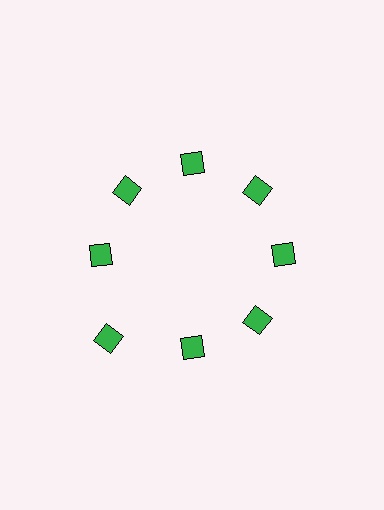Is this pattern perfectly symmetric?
No. The 8 green diamonds are arranged in a ring, but one element near the 8 o'clock position is pushed outward from the center, breaking the 8-fold rotational symmetry.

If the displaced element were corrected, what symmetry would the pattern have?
It would have 8-fold rotational symmetry — the pattern would map onto itself every 45 degrees.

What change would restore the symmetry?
The symmetry would be restored by moving it inward, back onto the ring so that all 8 diamonds sit at equal angles and equal distance from the center.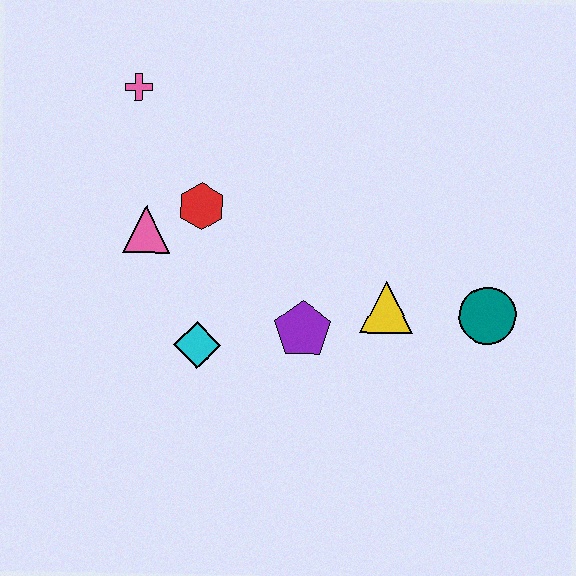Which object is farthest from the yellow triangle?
The pink cross is farthest from the yellow triangle.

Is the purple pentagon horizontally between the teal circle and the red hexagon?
Yes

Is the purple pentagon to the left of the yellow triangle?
Yes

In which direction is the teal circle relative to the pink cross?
The teal circle is to the right of the pink cross.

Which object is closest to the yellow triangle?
The purple pentagon is closest to the yellow triangle.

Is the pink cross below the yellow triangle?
No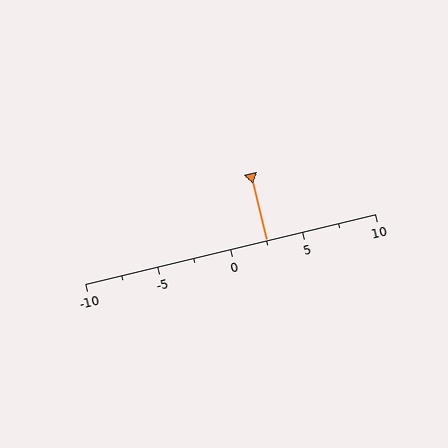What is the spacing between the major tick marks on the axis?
The major ticks are spaced 5 apart.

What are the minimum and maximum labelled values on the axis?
The axis runs from -10 to 10.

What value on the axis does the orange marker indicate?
The marker indicates approximately 2.5.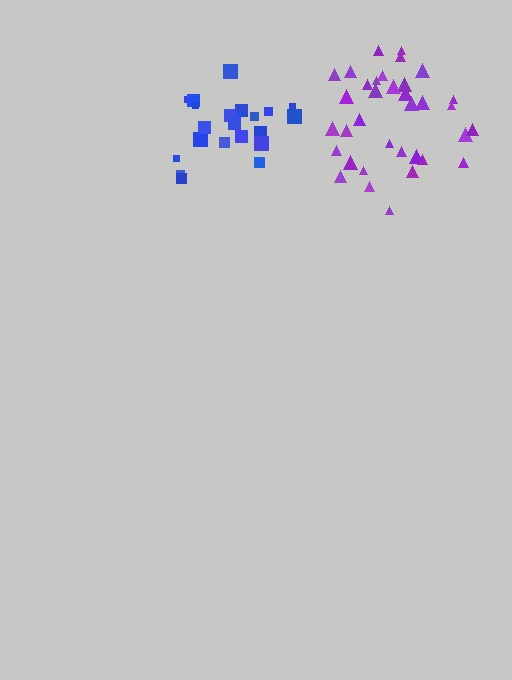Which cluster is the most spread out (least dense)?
Blue.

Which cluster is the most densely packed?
Purple.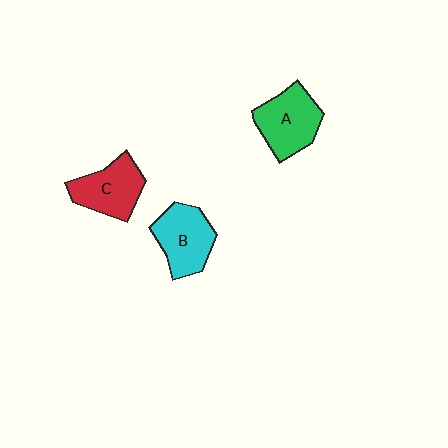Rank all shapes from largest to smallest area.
From largest to smallest: A (green), B (cyan), C (red).